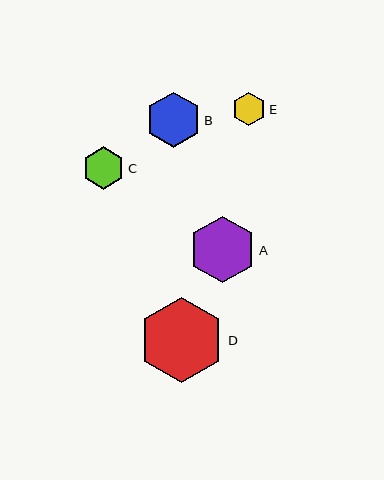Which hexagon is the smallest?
Hexagon E is the smallest with a size of approximately 34 pixels.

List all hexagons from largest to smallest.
From largest to smallest: D, A, B, C, E.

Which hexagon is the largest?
Hexagon D is the largest with a size of approximately 86 pixels.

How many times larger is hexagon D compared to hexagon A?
Hexagon D is approximately 1.3 times the size of hexagon A.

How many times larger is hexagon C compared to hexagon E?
Hexagon C is approximately 1.3 times the size of hexagon E.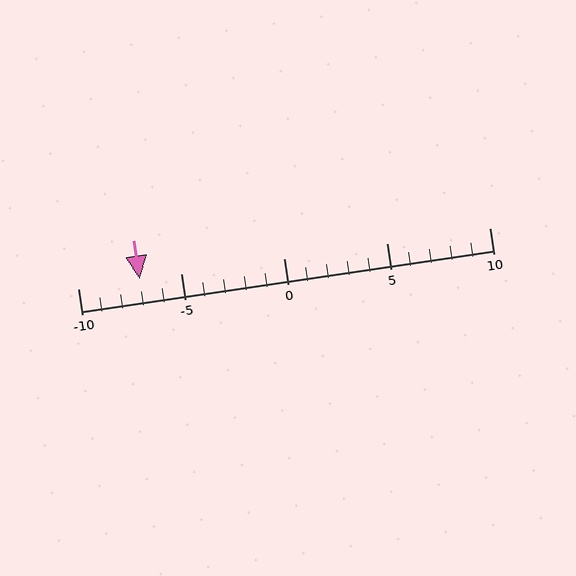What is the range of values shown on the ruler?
The ruler shows values from -10 to 10.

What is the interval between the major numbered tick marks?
The major tick marks are spaced 5 units apart.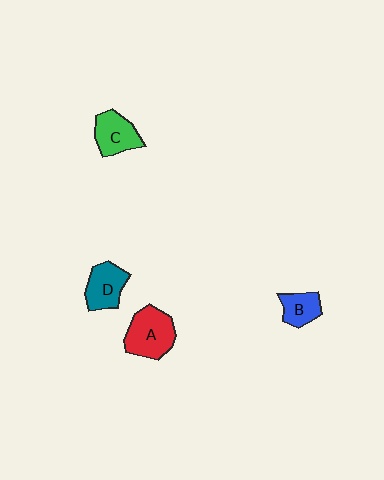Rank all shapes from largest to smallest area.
From largest to smallest: A (red), C (green), D (teal), B (blue).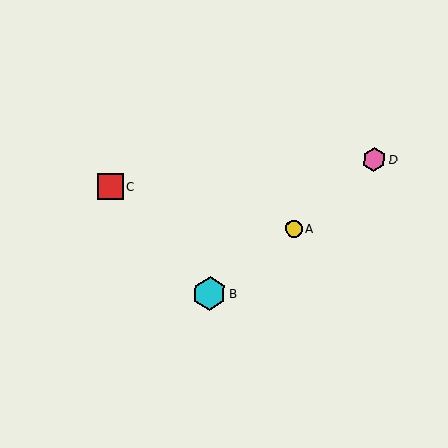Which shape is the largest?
The cyan hexagon (labeled B) is the largest.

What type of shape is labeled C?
Shape C is a red square.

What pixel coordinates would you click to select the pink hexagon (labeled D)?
Click at (374, 160) to select the pink hexagon D.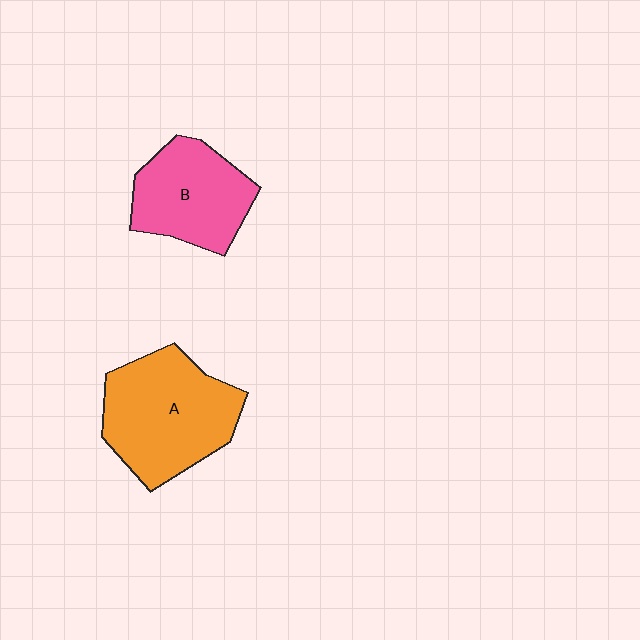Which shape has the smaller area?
Shape B (pink).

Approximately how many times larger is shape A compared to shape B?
Approximately 1.3 times.